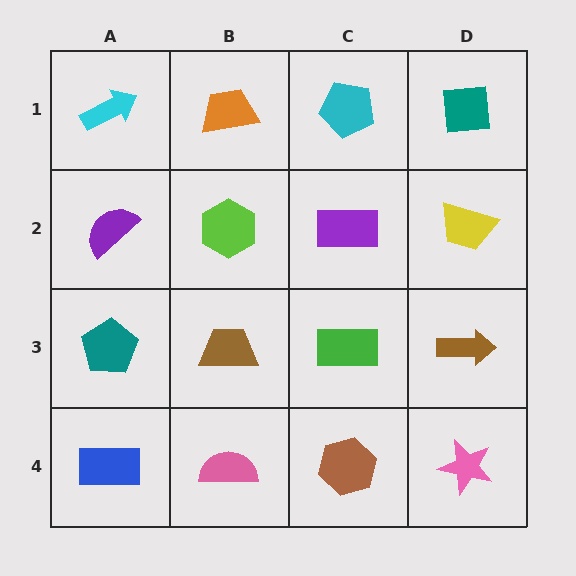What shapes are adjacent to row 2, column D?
A teal square (row 1, column D), a brown arrow (row 3, column D), a purple rectangle (row 2, column C).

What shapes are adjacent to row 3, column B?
A lime hexagon (row 2, column B), a pink semicircle (row 4, column B), a teal pentagon (row 3, column A), a green rectangle (row 3, column C).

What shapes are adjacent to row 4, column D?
A brown arrow (row 3, column D), a brown hexagon (row 4, column C).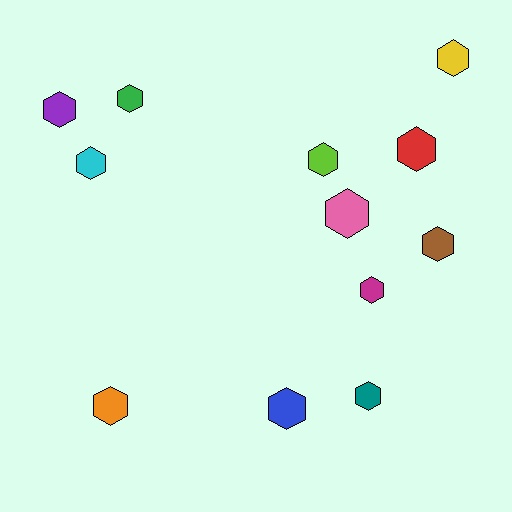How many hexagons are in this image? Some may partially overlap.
There are 12 hexagons.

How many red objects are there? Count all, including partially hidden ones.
There is 1 red object.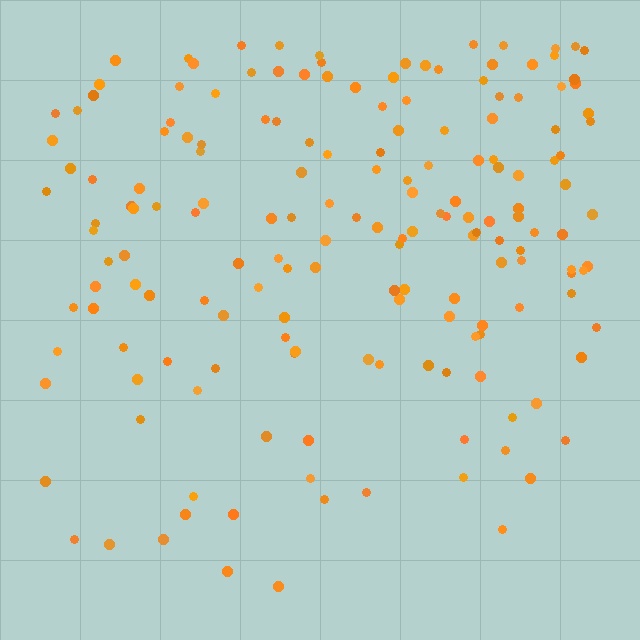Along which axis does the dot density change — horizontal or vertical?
Vertical.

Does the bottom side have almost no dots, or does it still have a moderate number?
Still a moderate number, just noticeably fewer than the top.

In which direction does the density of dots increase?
From bottom to top, with the top side densest.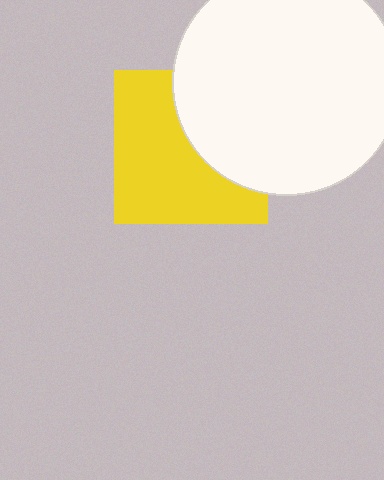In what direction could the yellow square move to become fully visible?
The yellow square could move left. That would shift it out from behind the white circle entirely.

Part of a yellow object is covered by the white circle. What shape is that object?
It is a square.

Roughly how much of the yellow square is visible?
About half of it is visible (roughly 61%).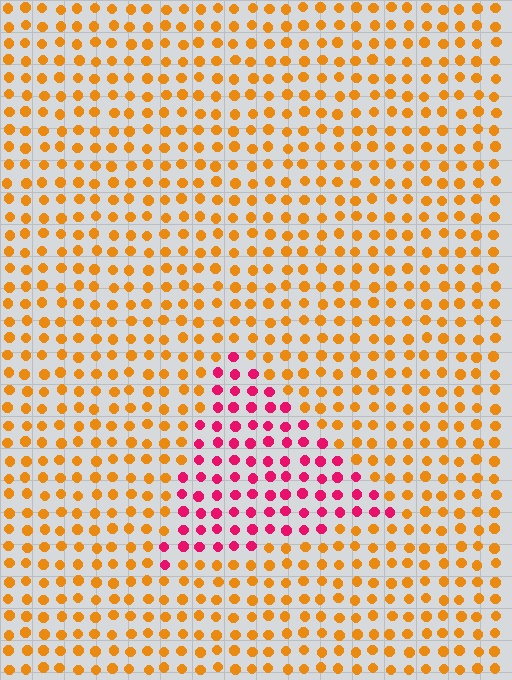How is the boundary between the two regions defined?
The boundary is defined purely by a slight shift in hue (about 59 degrees). Spacing, size, and orientation are identical on both sides.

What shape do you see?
I see a triangle.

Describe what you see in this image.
The image is filled with small orange elements in a uniform arrangement. A triangle-shaped region is visible where the elements are tinted to a slightly different hue, forming a subtle color boundary.